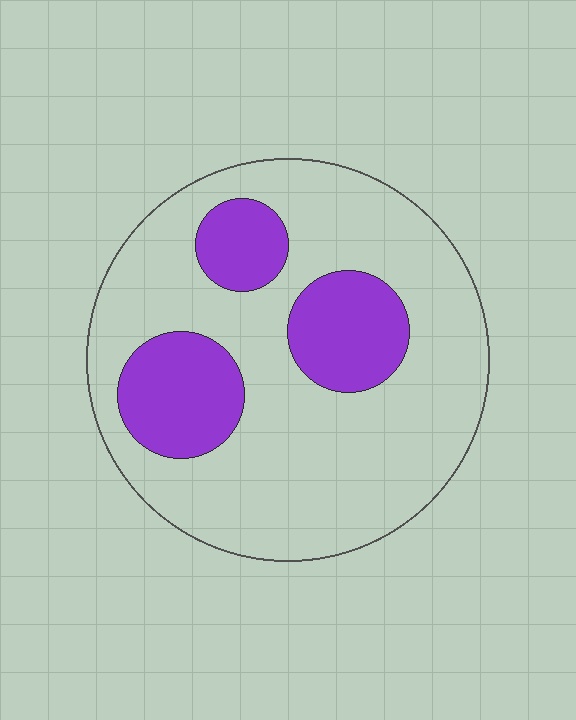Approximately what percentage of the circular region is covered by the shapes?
Approximately 25%.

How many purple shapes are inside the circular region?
3.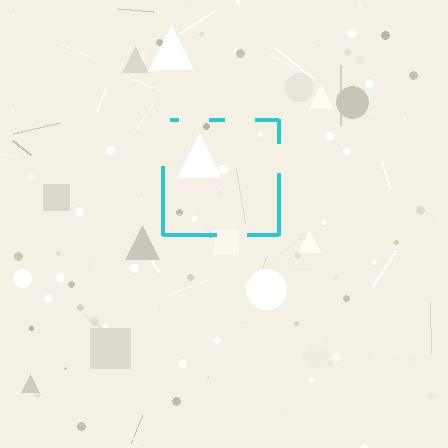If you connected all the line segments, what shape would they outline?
They would outline a square.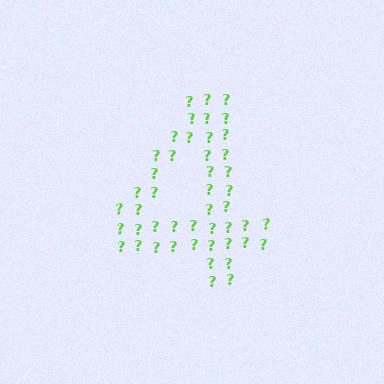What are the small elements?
The small elements are question marks.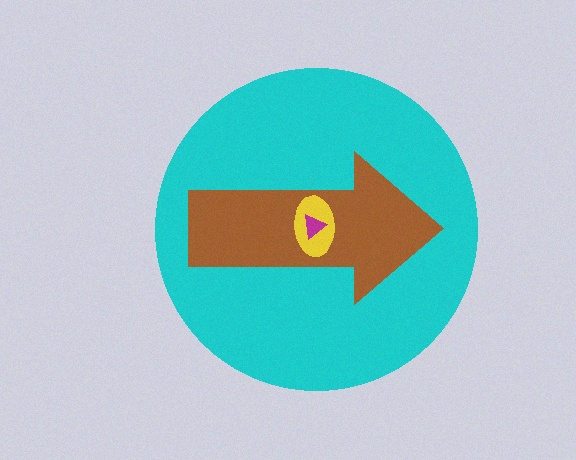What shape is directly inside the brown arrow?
The yellow ellipse.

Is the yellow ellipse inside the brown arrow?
Yes.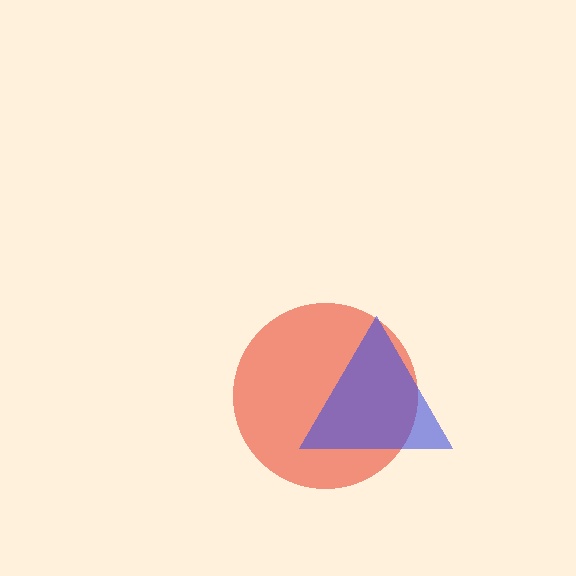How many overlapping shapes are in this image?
There are 2 overlapping shapes in the image.